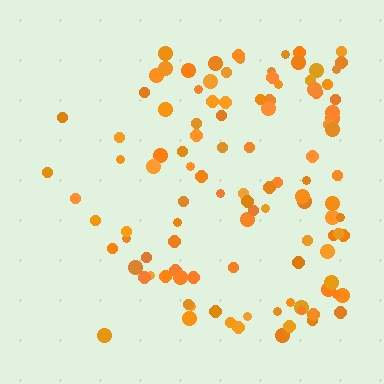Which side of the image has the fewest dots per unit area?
The left.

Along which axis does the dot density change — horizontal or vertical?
Horizontal.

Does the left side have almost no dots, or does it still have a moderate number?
Still a moderate number, just noticeably fewer than the right.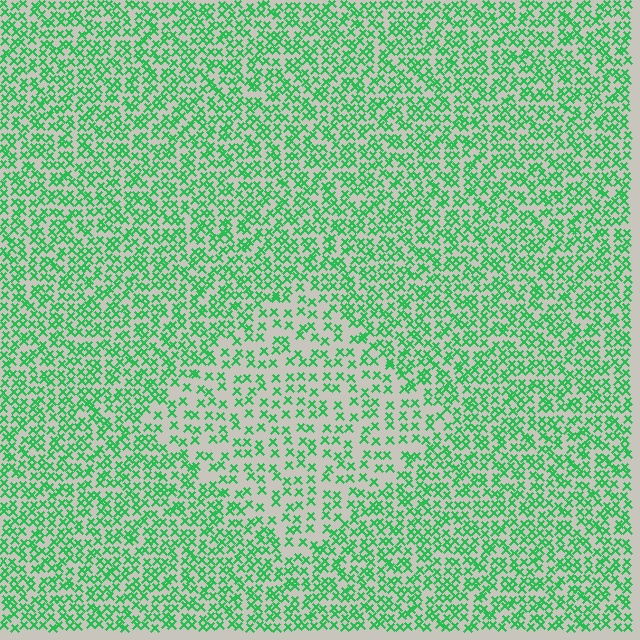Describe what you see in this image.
The image contains small green elements arranged at two different densities. A diamond-shaped region is visible where the elements are less densely packed than the surrounding area.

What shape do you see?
I see a diamond.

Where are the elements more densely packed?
The elements are more densely packed outside the diamond boundary.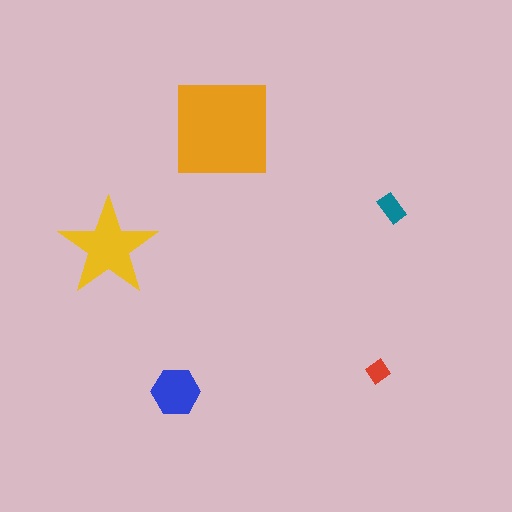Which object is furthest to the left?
The yellow star is leftmost.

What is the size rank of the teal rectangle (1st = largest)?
4th.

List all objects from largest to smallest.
The orange square, the yellow star, the blue hexagon, the teal rectangle, the red diamond.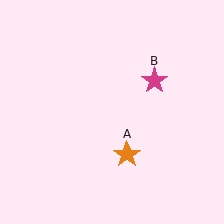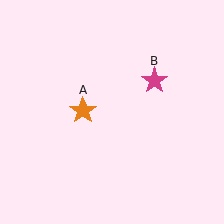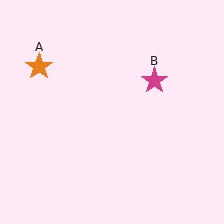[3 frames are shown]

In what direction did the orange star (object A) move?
The orange star (object A) moved up and to the left.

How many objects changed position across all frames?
1 object changed position: orange star (object A).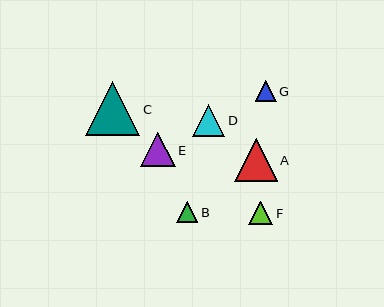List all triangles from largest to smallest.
From largest to smallest: C, A, E, D, F, G, B.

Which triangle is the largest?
Triangle C is the largest with a size of approximately 54 pixels.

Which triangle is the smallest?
Triangle B is the smallest with a size of approximately 21 pixels.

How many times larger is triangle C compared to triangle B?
Triangle C is approximately 2.6 times the size of triangle B.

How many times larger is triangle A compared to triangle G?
Triangle A is approximately 2.0 times the size of triangle G.